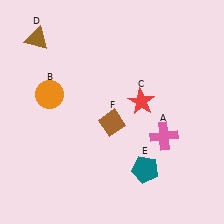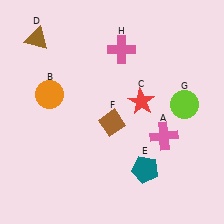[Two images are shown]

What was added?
A lime circle (G), a pink cross (H) were added in Image 2.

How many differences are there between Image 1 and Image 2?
There are 2 differences between the two images.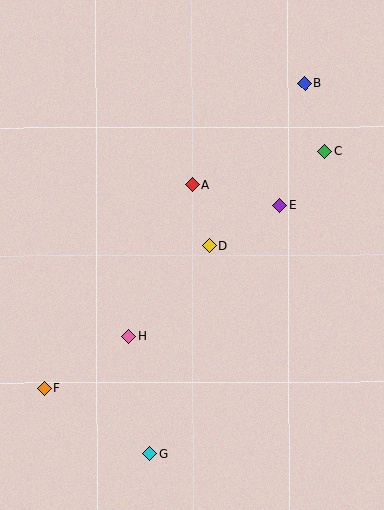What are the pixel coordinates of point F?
Point F is at (45, 388).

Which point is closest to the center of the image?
Point D at (209, 246) is closest to the center.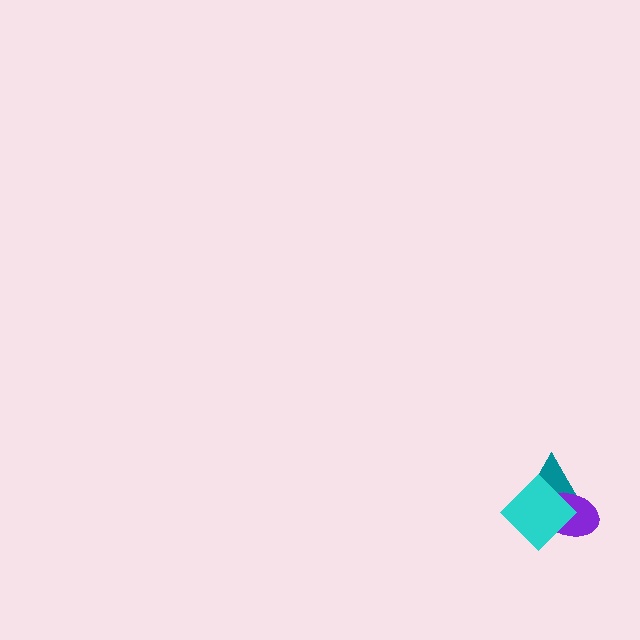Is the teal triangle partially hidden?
Yes, it is partially covered by another shape.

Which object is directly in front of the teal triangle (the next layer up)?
The purple ellipse is directly in front of the teal triangle.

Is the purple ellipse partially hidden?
Yes, it is partially covered by another shape.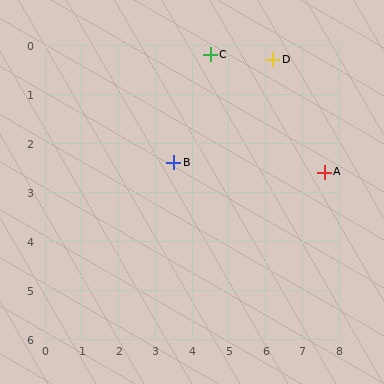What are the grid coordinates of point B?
Point B is at approximately (3.5, 2.4).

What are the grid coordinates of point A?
Point A is at approximately (7.6, 2.6).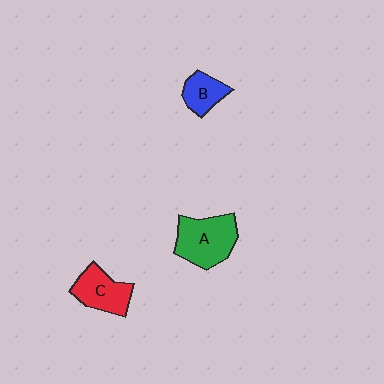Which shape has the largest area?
Shape A (green).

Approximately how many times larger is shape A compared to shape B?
Approximately 1.9 times.